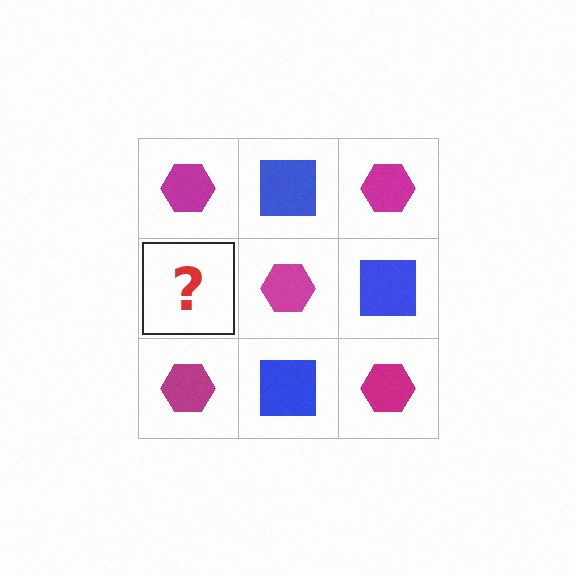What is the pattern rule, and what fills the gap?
The rule is that it alternates magenta hexagon and blue square in a checkerboard pattern. The gap should be filled with a blue square.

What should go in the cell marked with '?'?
The missing cell should contain a blue square.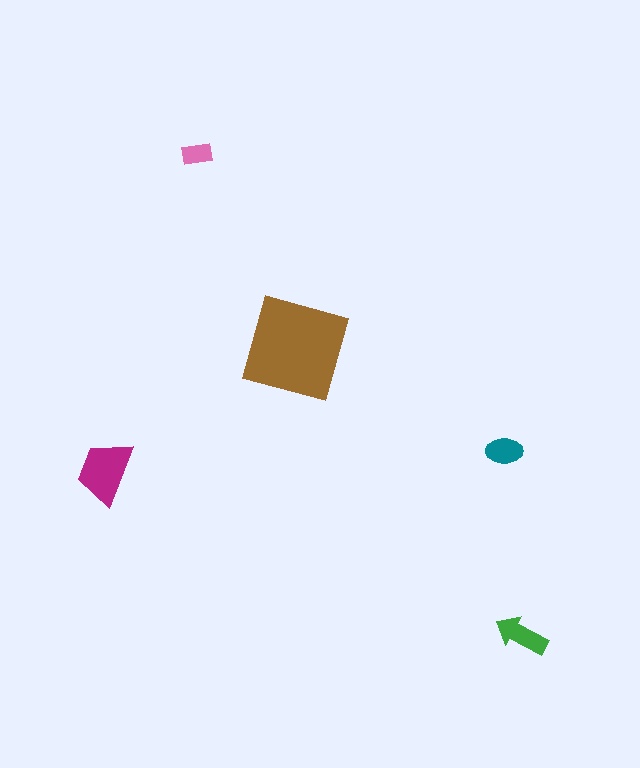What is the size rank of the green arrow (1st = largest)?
3rd.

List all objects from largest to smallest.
The brown diamond, the magenta trapezoid, the green arrow, the teal ellipse, the pink rectangle.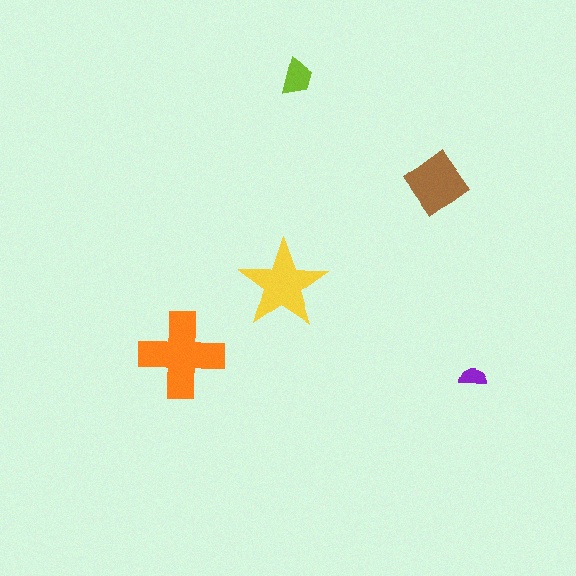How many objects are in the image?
There are 5 objects in the image.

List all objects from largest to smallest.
The orange cross, the yellow star, the brown diamond, the lime trapezoid, the purple semicircle.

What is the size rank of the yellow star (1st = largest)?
2nd.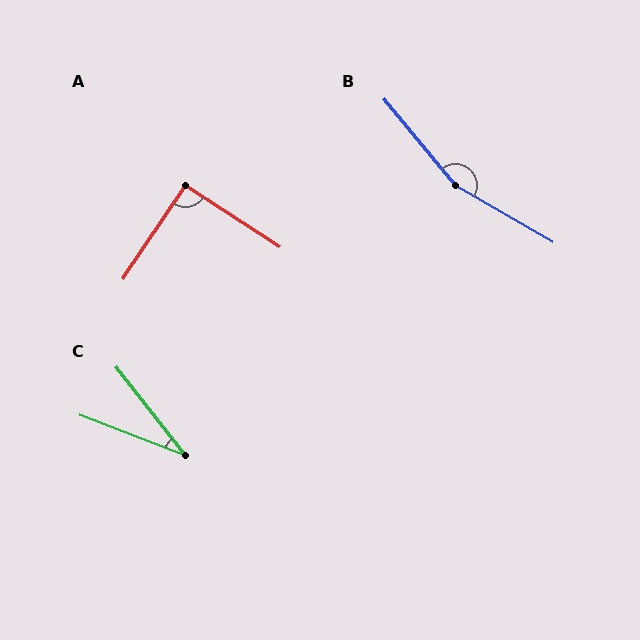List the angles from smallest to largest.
C (31°), A (90°), B (160°).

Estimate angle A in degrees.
Approximately 90 degrees.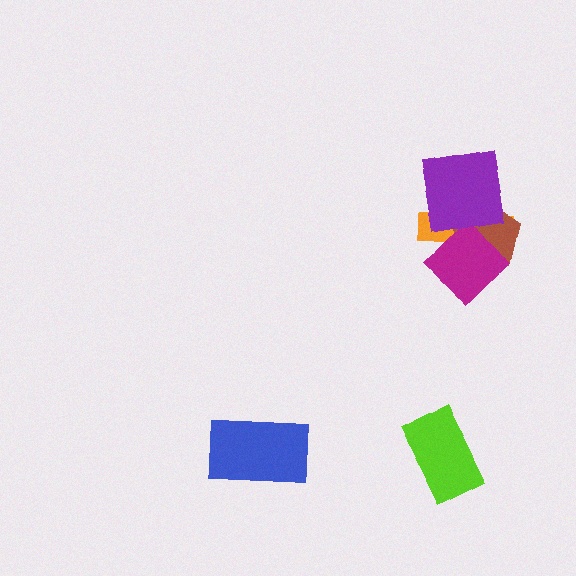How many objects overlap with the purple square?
2 objects overlap with the purple square.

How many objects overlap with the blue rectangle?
0 objects overlap with the blue rectangle.